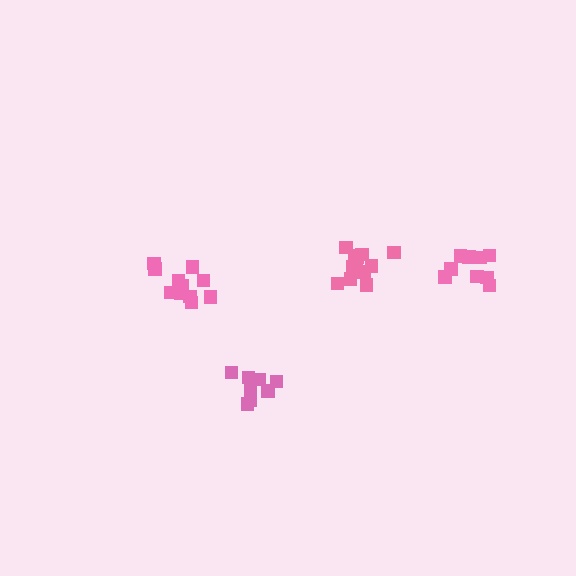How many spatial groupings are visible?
There are 4 spatial groupings.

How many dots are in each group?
Group 1: 12 dots, Group 2: 11 dots, Group 3: 9 dots, Group 4: 8 dots (40 total).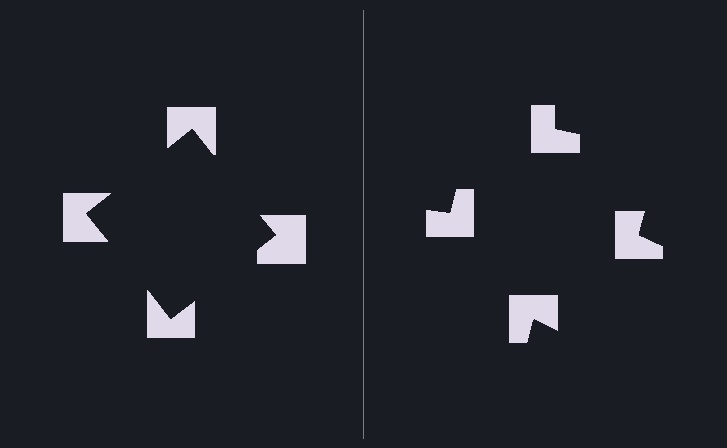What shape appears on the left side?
An illusory square.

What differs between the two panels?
The notched squares are positioned identically on both sides; only the wedge orientations differ. On the left they align to a square; on the right they are misaligned.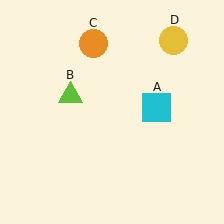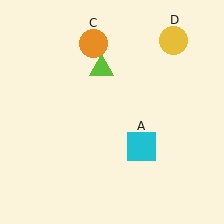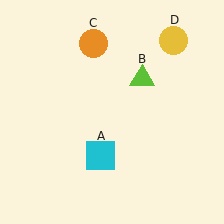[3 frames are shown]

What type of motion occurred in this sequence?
The cyan square (object A), lime triangle (object B) rotated clockwise around the center of the scene.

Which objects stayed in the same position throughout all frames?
Orange circle (object C) and yellow circle (object D) remained stationary.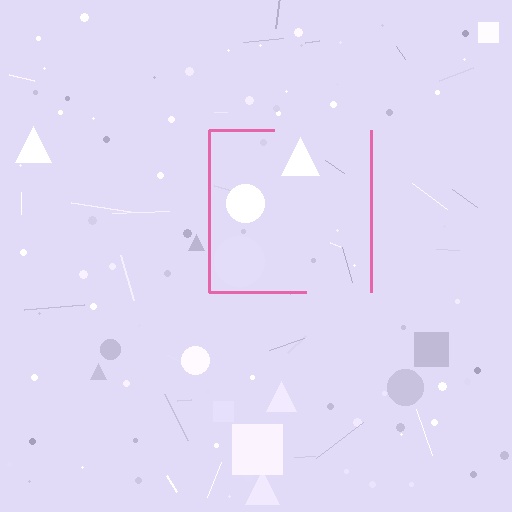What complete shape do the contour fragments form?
The contour fragments form a square.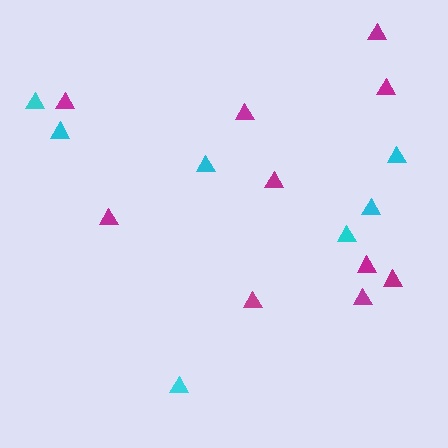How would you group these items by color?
There are 2 groups: one group of cyan triangles (7) and one group of magenta triangles (10).